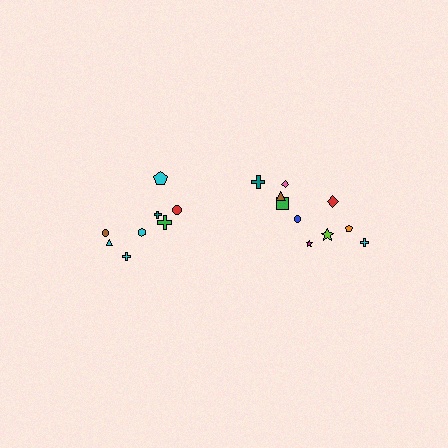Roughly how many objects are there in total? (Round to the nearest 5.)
Roughly 20 objects in total.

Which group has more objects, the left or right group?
The right group.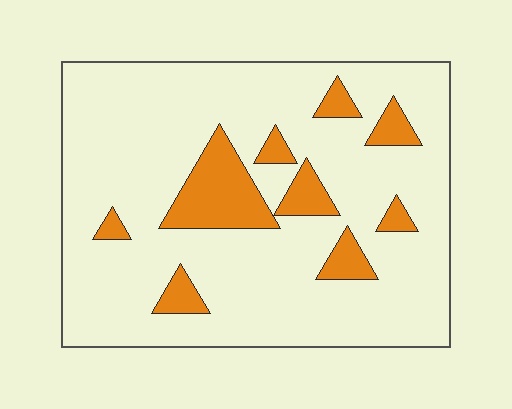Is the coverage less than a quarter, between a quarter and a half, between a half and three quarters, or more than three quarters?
Less than a quarter.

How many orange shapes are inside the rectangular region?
9.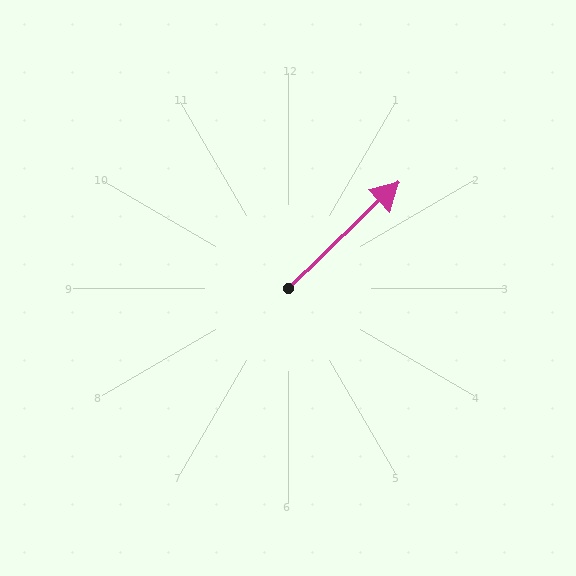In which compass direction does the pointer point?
Northeast.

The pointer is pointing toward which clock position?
Roughly 2 o'clock.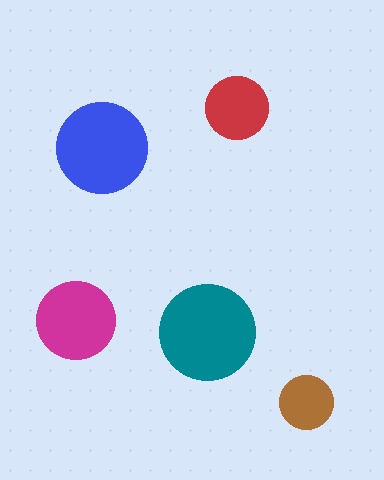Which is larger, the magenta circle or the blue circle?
The blue one.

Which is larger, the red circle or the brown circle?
The red one.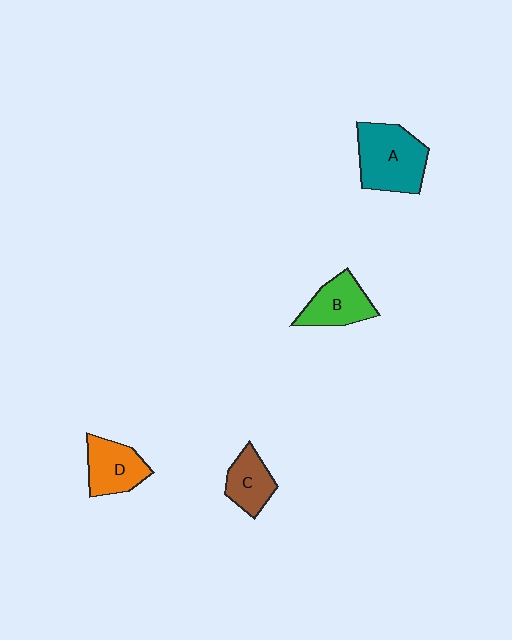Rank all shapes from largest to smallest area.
From largest to smallest: A (teal), D (orange), B (green), C (brown).